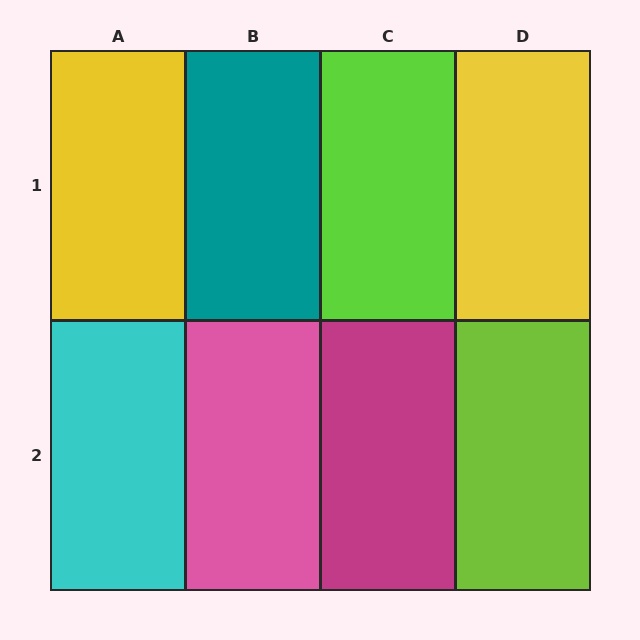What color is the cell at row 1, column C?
Lime.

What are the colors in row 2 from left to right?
Cyan, pink, magenta, lime.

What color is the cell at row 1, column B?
Teal.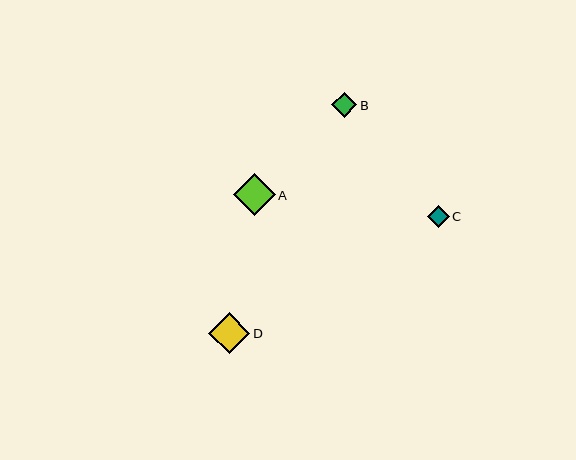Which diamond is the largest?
Diamond A is the largest with a size of approximately 42 pixels.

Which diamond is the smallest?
Diamond C is the smallest with a size of approximately 22 pixels.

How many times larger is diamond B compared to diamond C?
Diamond B is approximately 1.1 times the size of diamond C.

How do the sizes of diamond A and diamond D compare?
Diamond A and diamond D are approximately the same size.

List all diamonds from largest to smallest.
From largest to smallest: A, D, B, C.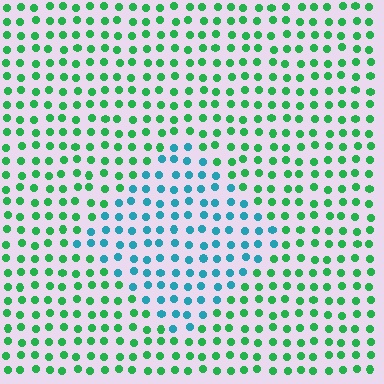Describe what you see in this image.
The image is filled with small green elements in a uniform arrangement. A diamond-shaped region is visible where the elements are tinted to a slightly different hue, forming a subtle color boundary.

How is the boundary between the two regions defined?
The boundary is defined purely by a slight shift in hue (about 51 degrees). Spacing, size, and orientation are identical on both sides.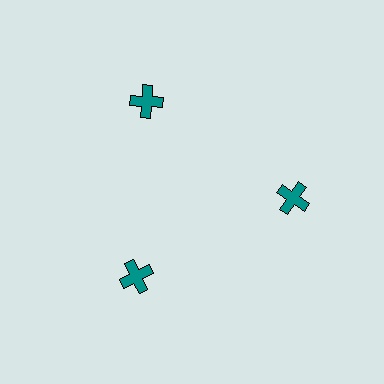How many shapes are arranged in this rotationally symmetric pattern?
There are 3 shapes, arranged in 3 groups of 1.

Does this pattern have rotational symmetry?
Yes, this pattern has 3-fold rotational symmetry. It looks the same after rotating 120 degrees around the center.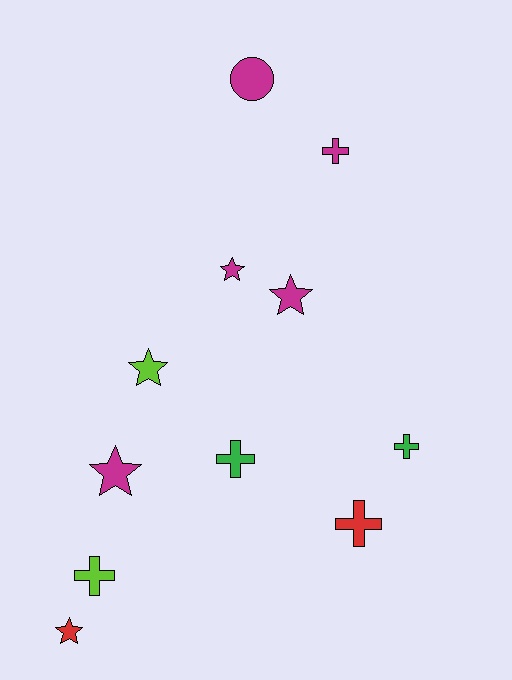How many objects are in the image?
There are 11 objects.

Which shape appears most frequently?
Cross, with 5 objects.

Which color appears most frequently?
Magenta, with 5 objects.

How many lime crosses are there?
There is 1 lime cross.